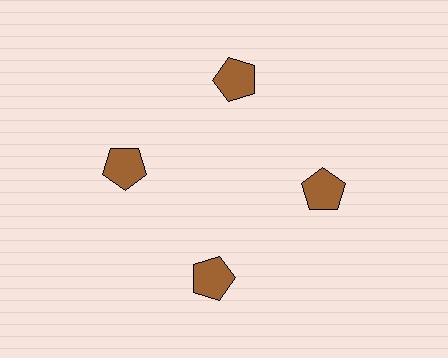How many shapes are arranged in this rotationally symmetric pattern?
There are 4 shapes, arranged in 4 groups of 1.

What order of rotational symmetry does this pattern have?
This pattern has 4-fold rotational symmetry.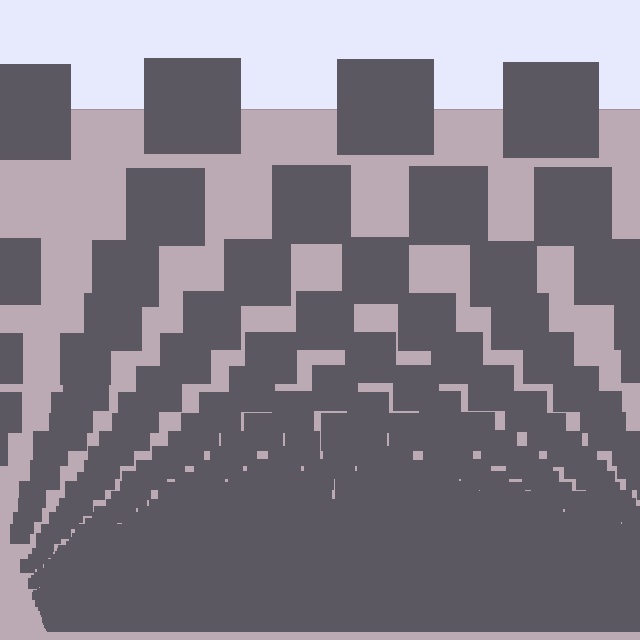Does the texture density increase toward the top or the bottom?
Density increases toward the bottom.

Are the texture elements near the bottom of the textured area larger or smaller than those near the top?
Smaller. The gradient is inverted — elements near the bottom are smaller and denser.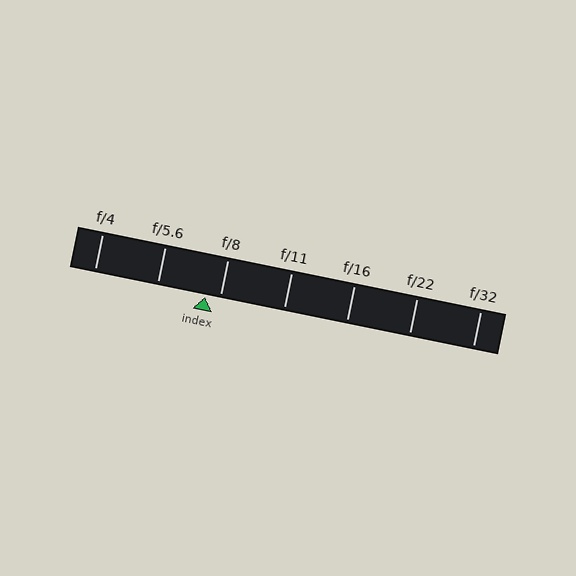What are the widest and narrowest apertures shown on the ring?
The widest aperture shown is f/4 and the narrowest is f/32.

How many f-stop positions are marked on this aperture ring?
There are 7 f-stop positions marked.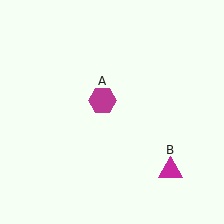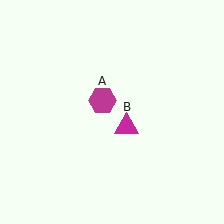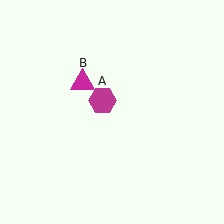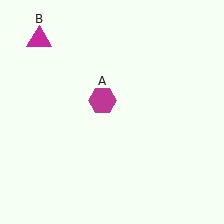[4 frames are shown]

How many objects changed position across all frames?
1 object changed position: magenta triangle (object B).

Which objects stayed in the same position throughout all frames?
Magenta hexagon (object A) remained stationary.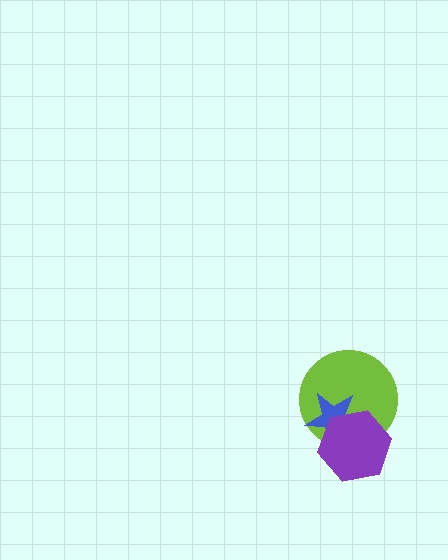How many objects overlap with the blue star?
2 objects overlap with the blue star.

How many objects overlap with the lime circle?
2 objects overlap with the lime circle.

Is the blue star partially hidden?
Yes, it is partially covered by another shape.